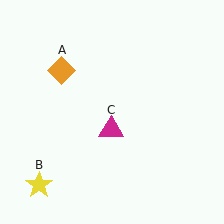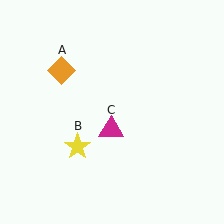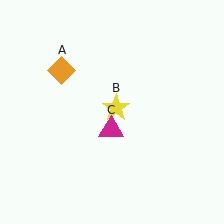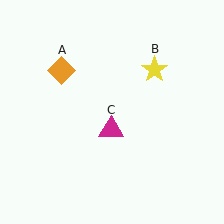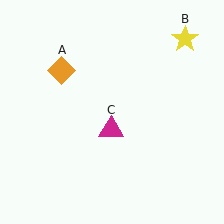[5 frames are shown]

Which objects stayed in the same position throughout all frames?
Orange diamond (object A) and magenta triangle (object C) remained stationary.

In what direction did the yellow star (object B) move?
The yellow star (object B) moved up and to the right.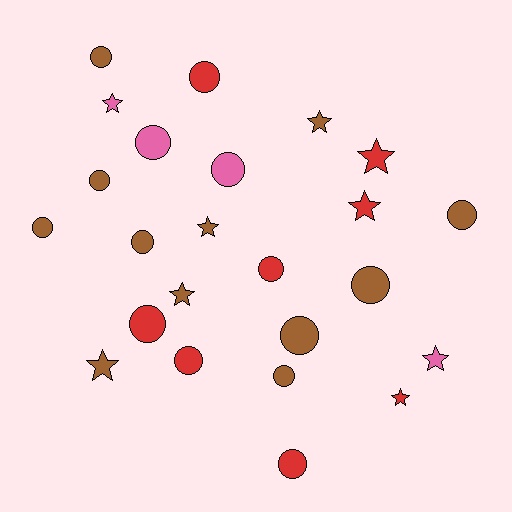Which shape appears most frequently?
Circle, with 15 objects.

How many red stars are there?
There are 3 red stars.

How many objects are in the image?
There are 24 objects.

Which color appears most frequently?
Brown, with 12 objects.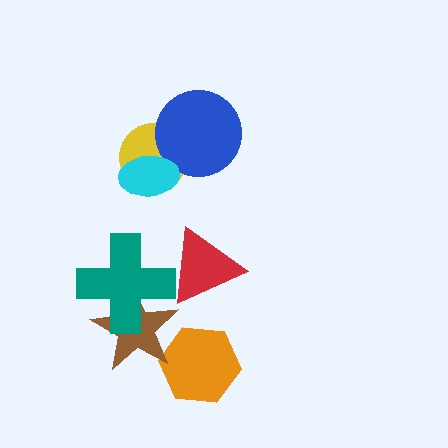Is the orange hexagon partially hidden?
Yes, it is partially covered by another shape.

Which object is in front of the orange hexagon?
The brown star is in front of the orange hexagon.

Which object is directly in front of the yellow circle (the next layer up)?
The blue circle is directly in front of the yellow circle.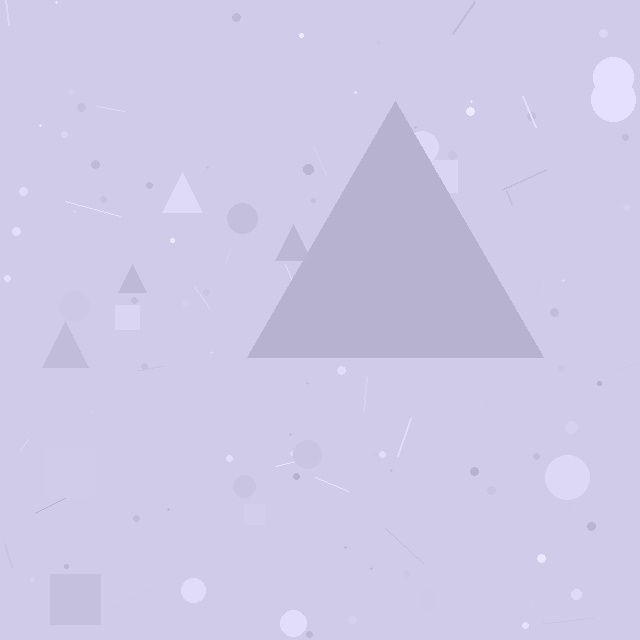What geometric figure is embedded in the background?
A triangle is embedded in the background.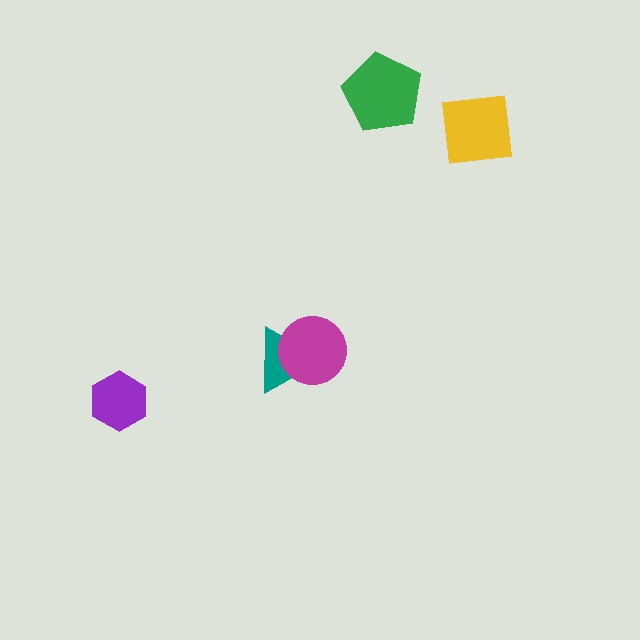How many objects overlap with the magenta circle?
1 object overlaps with the magenta circle.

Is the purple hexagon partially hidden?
No, no other shape covers it.